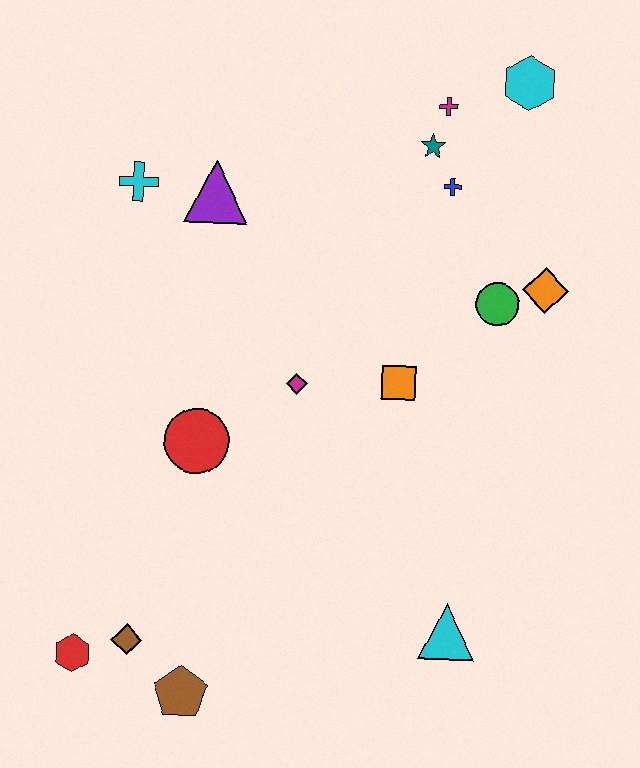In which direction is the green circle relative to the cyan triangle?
The green circle is above the cyan triangle.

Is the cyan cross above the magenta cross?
No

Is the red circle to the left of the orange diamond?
Yes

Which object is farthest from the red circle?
The cyan hexagon is farthest from the red circle.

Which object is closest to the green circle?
The orange diamond is closest to the green circle.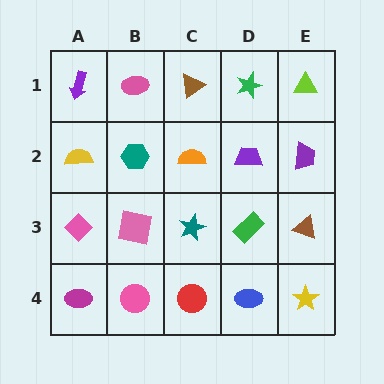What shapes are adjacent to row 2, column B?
A pink ellipse (row 1, column B), a pink square (row 3, column B), a yellow semicircle (row 2, column A), an orange semicircle (row 2, column C).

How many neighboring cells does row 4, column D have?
3.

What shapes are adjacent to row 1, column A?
A yellow semicircle (row 2, column A), a pink ellipse (row 1, column B).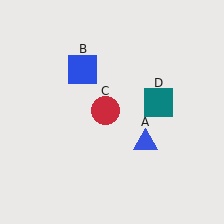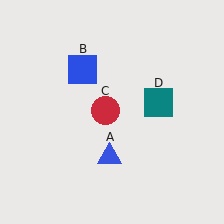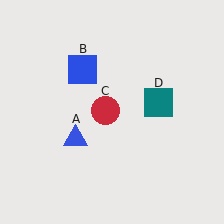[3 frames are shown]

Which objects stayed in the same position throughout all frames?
Blue square (object B) and red circle (object C) and teal square (object D) remained stationary.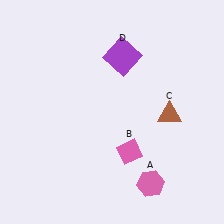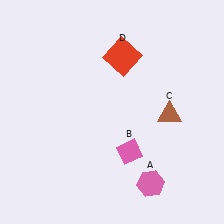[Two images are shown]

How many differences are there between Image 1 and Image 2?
There is 1 difference between the two images.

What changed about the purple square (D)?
In Image 1, D is purple. In Image 2, it changed to red.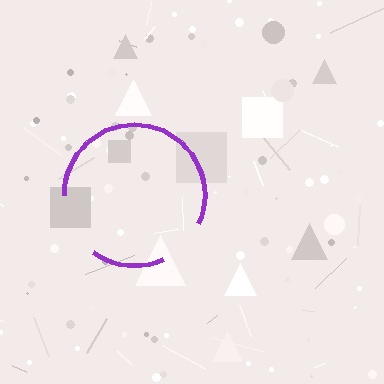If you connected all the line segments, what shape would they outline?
They would outline a circle.